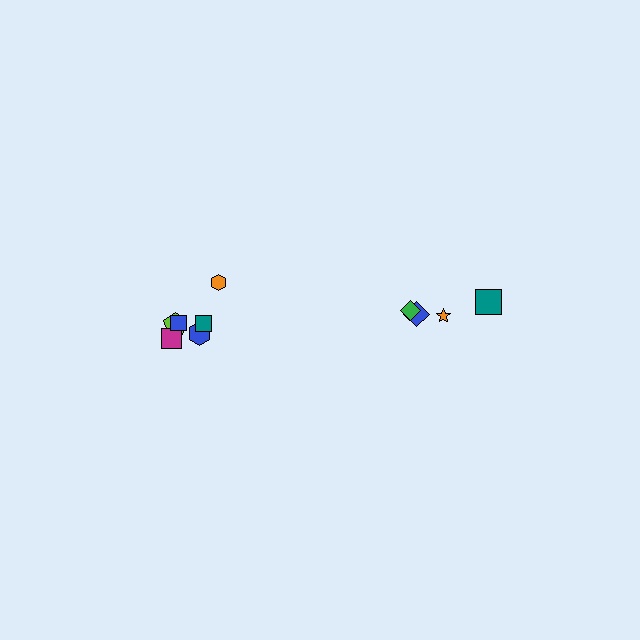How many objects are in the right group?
There are 4 objects.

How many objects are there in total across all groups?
There are 10 objects.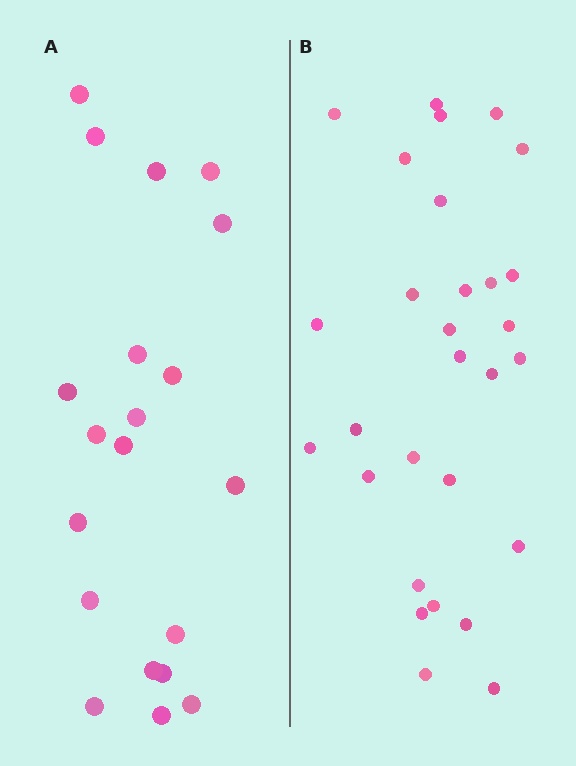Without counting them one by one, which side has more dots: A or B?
Region B (the right region) has more dots.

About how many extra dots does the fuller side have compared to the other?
Region B has roughly 8 or so more dots than region A.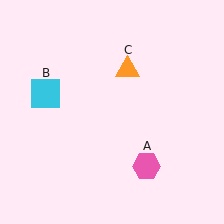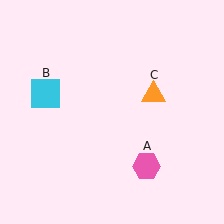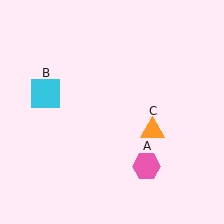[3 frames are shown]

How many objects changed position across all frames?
1 object changed position: orange triangle (object C).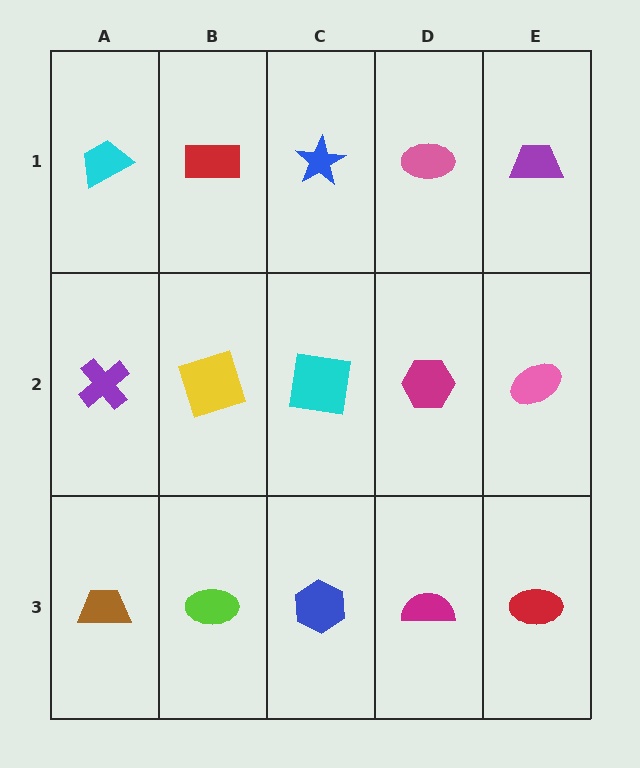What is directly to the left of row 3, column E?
A magenta semicircle.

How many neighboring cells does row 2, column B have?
4.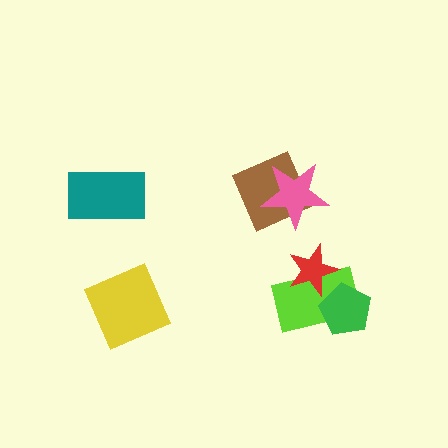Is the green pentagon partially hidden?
No, no other shape covers it.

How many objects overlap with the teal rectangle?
0 objects overlap with the teal rectangle.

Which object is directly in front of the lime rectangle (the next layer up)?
The green pentagon is directly in front of the lime rectangle.